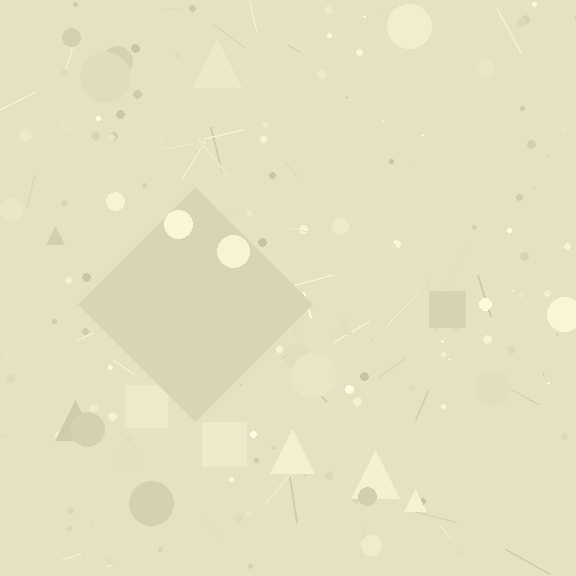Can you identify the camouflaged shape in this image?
The camouflaged shape is a diamond.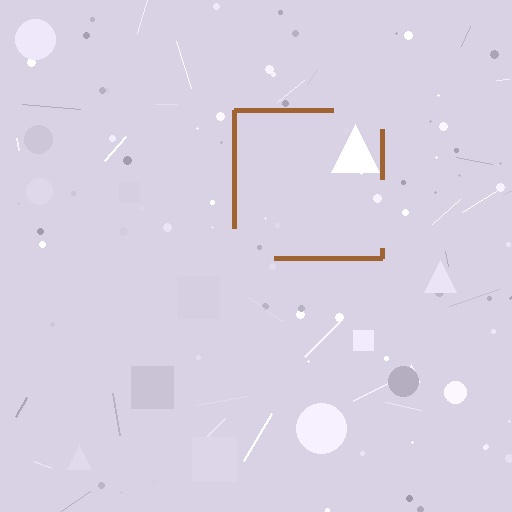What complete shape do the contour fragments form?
The contour fragments form a square.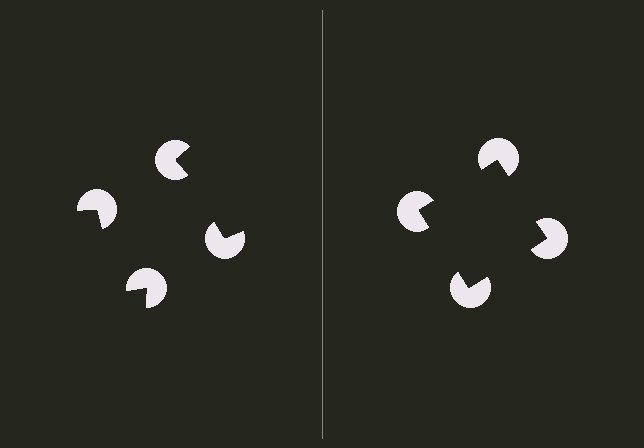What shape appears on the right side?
An illusory square.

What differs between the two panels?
The pac-man discs are positioned identically on both sides; only the wedge orientations differ. On the right they align to a square; on the left they are misaligned.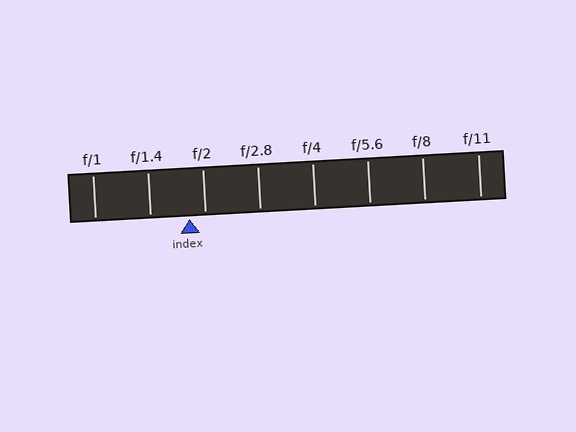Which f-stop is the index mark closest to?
The index mark is closest to f/2.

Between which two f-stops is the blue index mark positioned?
The index mark is between f/1.4 and f/2.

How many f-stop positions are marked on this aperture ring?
There are 8 f-stop positions marked.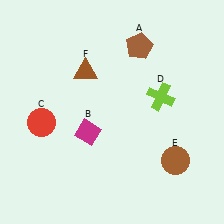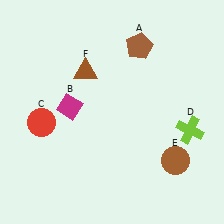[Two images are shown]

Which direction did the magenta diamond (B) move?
The magenta diamond (B) moved up.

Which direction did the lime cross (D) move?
The lime cross (D) moved down.